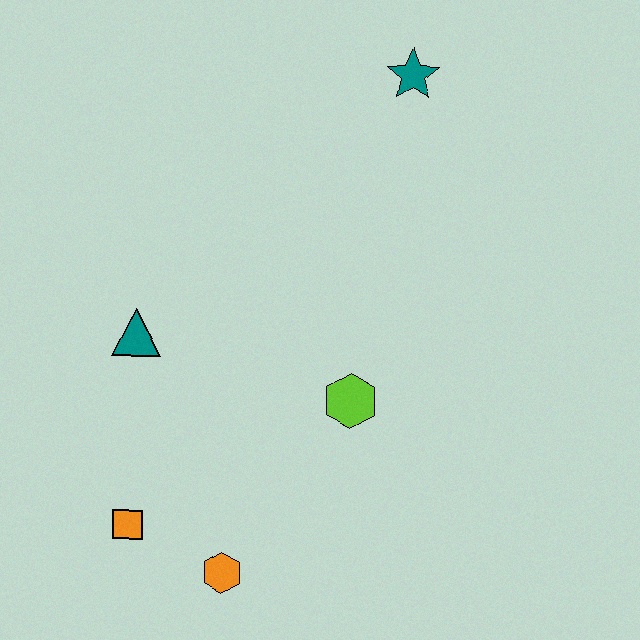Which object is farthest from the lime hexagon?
The teal star is farthest from the lime hexagon.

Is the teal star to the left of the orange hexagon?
No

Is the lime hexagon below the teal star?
Yes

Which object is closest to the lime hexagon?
The orange hexagon is closest to the lime hexagon.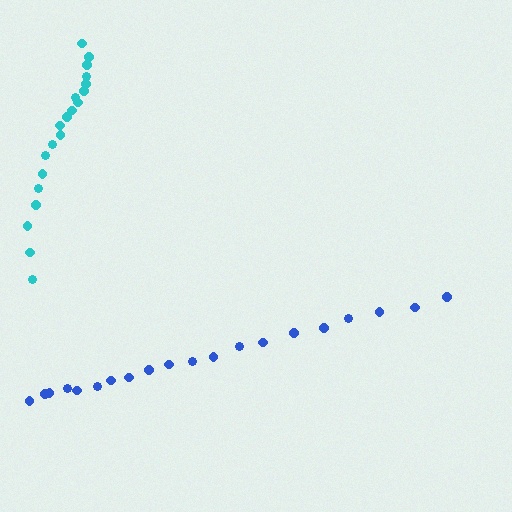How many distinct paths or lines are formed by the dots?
There are 2 distinct paths.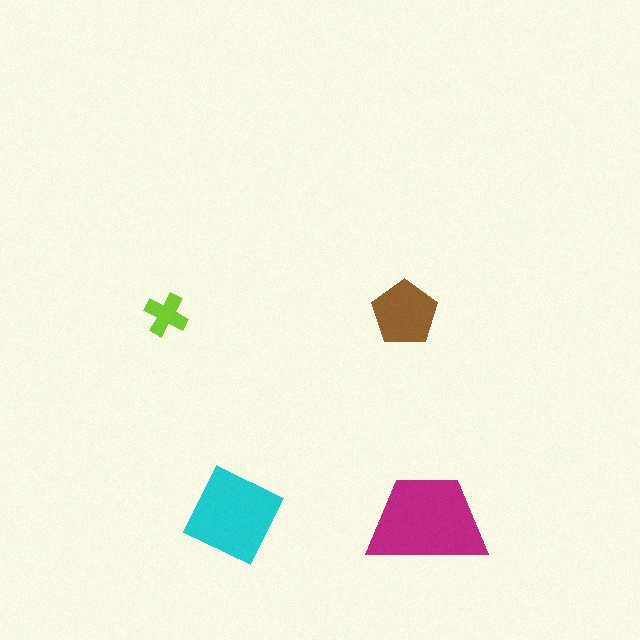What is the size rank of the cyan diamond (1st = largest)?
2nd.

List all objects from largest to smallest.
The magenta trapezoid, the cyan diamond, the brown pentagon, the lime cross.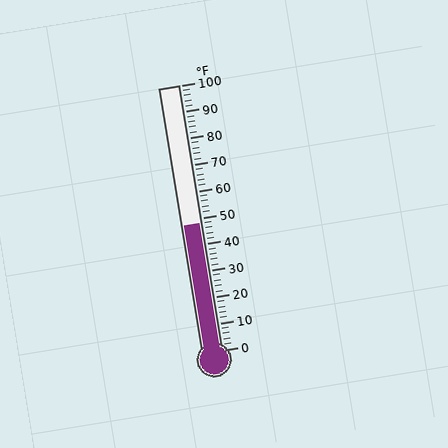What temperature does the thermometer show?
The thermometer shows approximately 48°F.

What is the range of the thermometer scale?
The thermometer scale ranges from 0°F to 100°F.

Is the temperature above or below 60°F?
The temperature is below 60°F.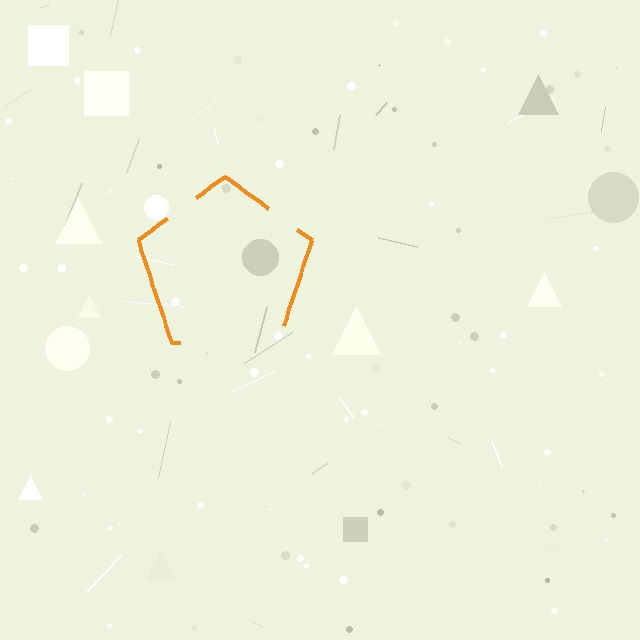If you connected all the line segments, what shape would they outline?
They would outline a pentagon.